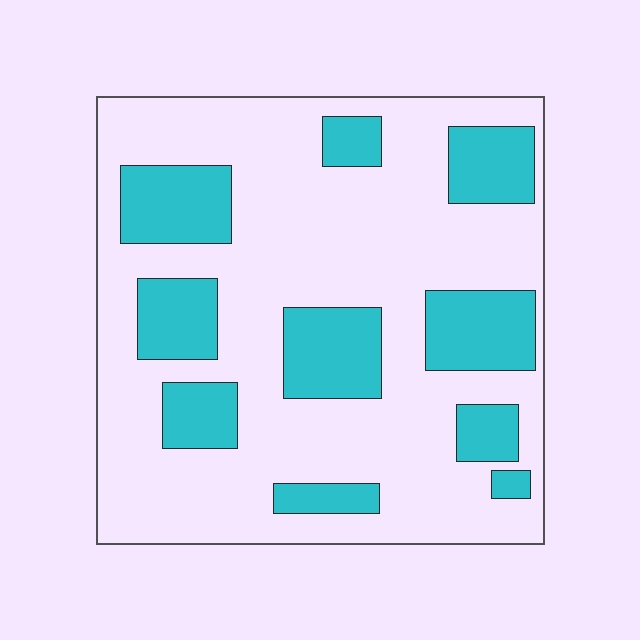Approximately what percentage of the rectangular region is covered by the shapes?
Approximately 30%.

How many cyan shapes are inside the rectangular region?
10.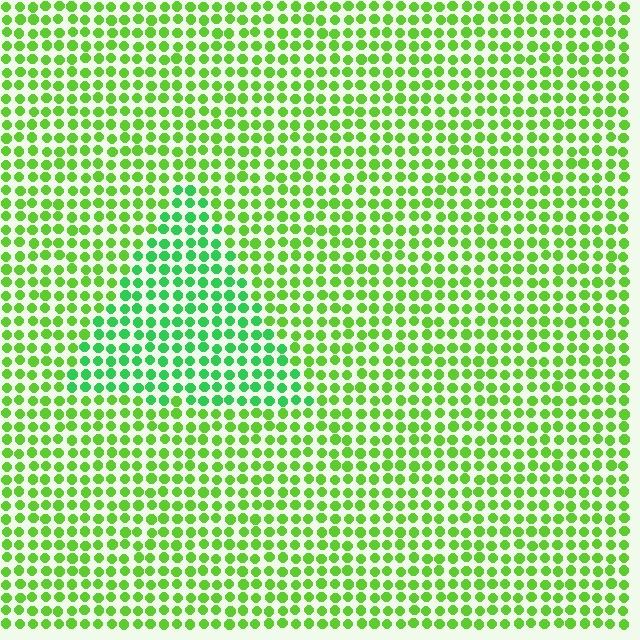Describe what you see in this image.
The image is filled with small lime elements in a uniform arrangement. A triangle-shaped region is visible where the elements are tinted to a slightly different hue, forming a subtle color boundary.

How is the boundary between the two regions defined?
The boundary is defined purely by a slight shift in hue (about 31 degrees). Spacing, size, and orientation are identical on both sides.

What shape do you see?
I see a triangle.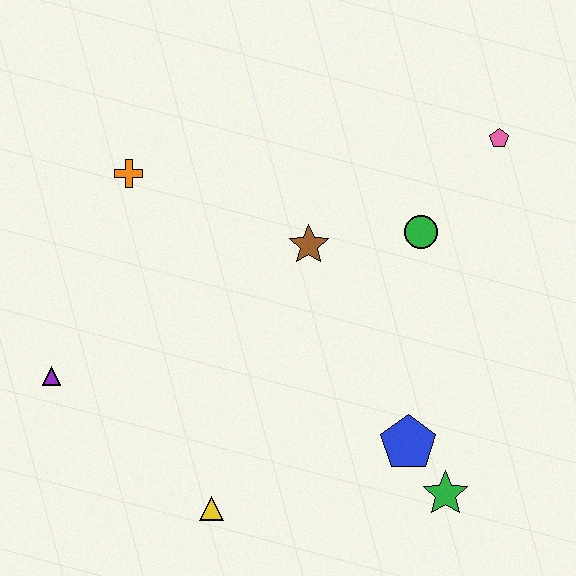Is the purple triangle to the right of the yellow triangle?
No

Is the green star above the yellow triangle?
Yes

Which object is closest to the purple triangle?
The yellow triangle is closest to the purple triangle.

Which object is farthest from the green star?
The orange cross is farthest from the green star.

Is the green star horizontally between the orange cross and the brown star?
No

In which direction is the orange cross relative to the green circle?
The orange cross is to the left of the green circle.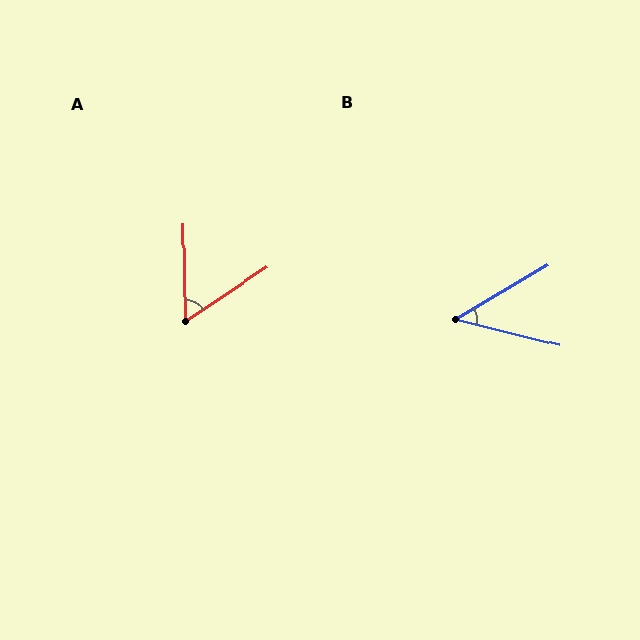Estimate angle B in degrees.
Approximately 45 degrees.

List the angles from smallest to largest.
B (45°), A (57°).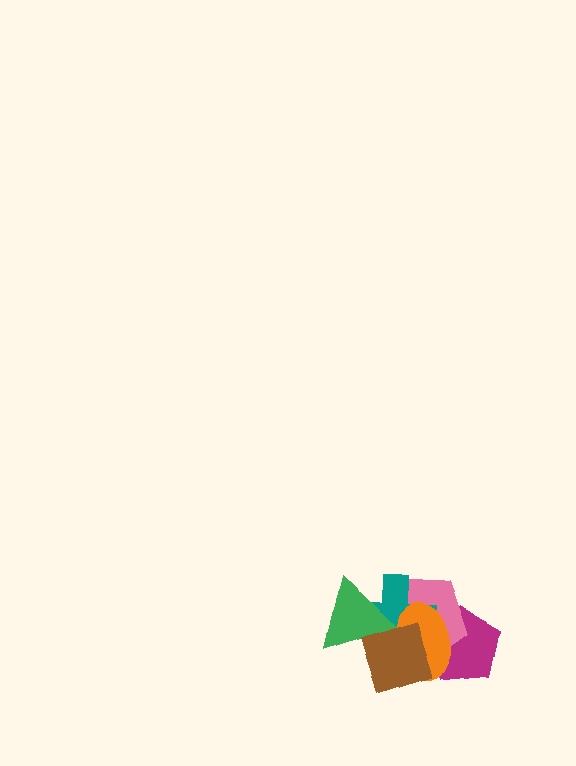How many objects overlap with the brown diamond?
5 objects overlap with the brown diamond.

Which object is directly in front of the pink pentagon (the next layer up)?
The teal cross is directly in front of the pink pentagon.